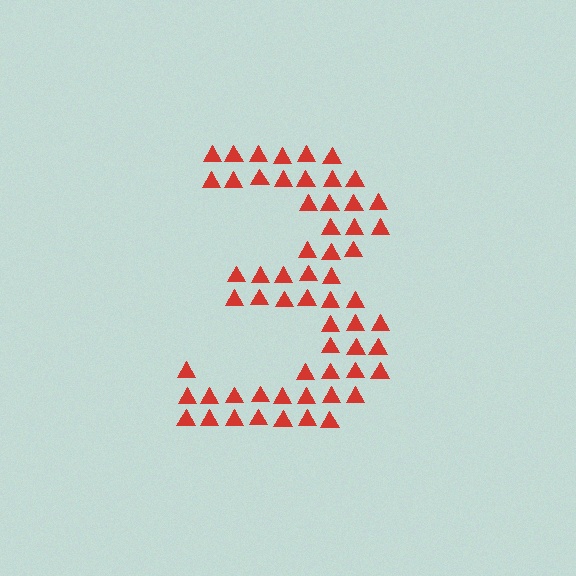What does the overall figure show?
The overall figure shows the digit 3.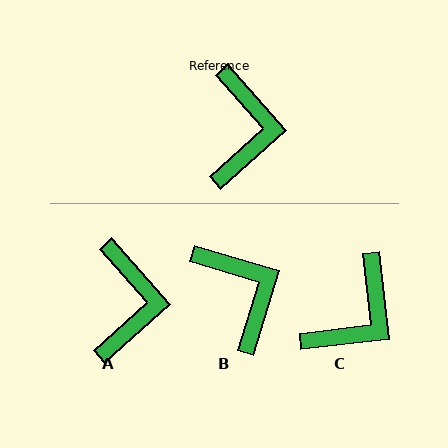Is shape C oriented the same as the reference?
No, it is off by about 35 degrees.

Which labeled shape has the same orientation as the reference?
A.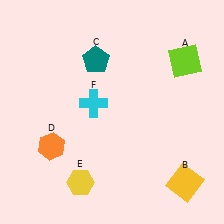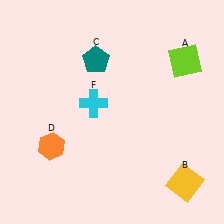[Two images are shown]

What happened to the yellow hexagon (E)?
The yellow hexagon (E) was removed in Image 2. It was in the bottom-left area of Image 1.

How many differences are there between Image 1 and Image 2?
There is 1 difference between the two images.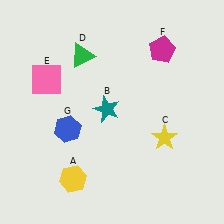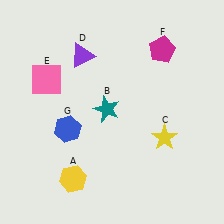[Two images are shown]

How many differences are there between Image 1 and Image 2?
There is 1 difference between the two images.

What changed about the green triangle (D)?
In Image 1, D is green. In Image 2, it changed to purple.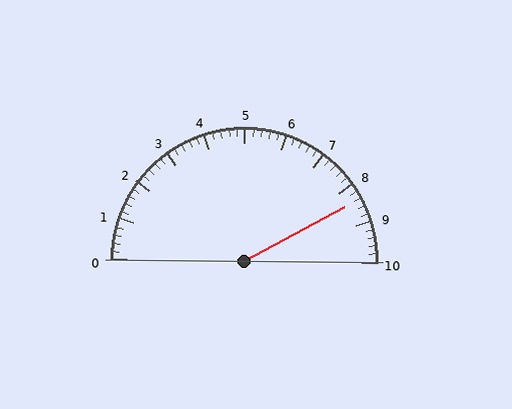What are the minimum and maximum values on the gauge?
The gauge ranges from 0 to 10.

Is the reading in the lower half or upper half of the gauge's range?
The reading is in the upper half of the range (0 to 10).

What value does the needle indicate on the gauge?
The needle indicates approximately 8.4.